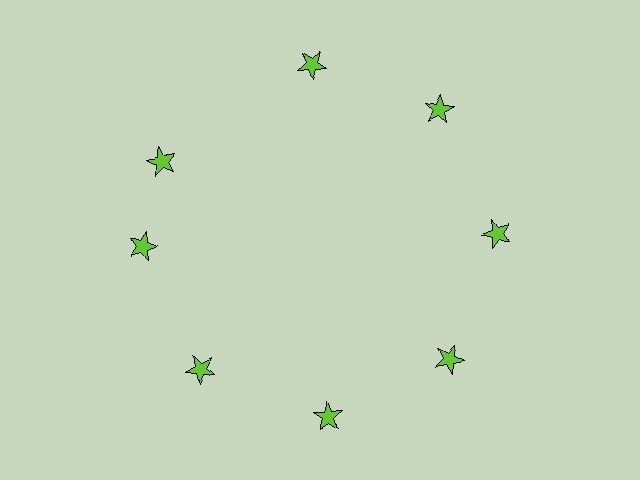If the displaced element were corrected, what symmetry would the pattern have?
It would have 8-fold rotational symmetry — the pattern would map onto itself every 45 degrees.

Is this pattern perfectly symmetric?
No. The 8 lime stars are arranged in a ring, but one element near the 10 o'clock position is rotated out of alignment along the ring, breaking the 8-fold rotational symmetry.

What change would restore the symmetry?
The symmetry would be restored by rotating it back into even spacing with its neighbors so that all 8 stars sit at equal angles and equal distance from the center.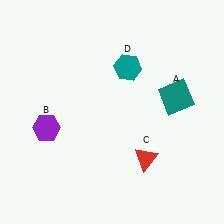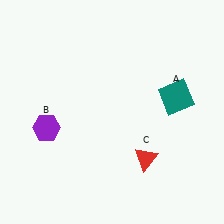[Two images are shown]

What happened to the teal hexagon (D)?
The teal hexagon (D) was removed in Image 2. It was in the top-right area of Image 1.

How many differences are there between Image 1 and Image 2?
There is 1 difference between the two images.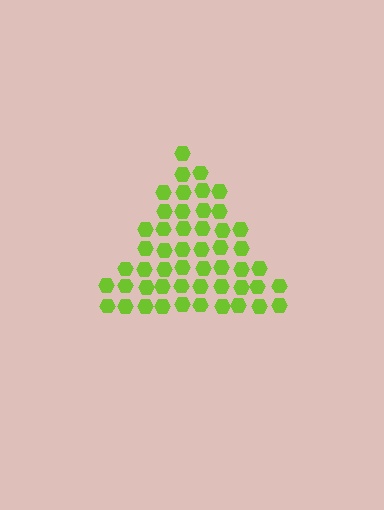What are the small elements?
The small elements are hexagons.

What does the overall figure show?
The overall figure shows a triangle.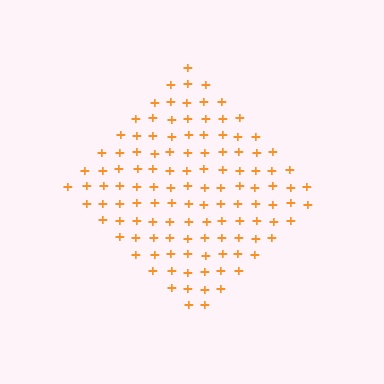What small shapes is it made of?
It is made of small plus signs.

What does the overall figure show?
The overall figure shows a diamond.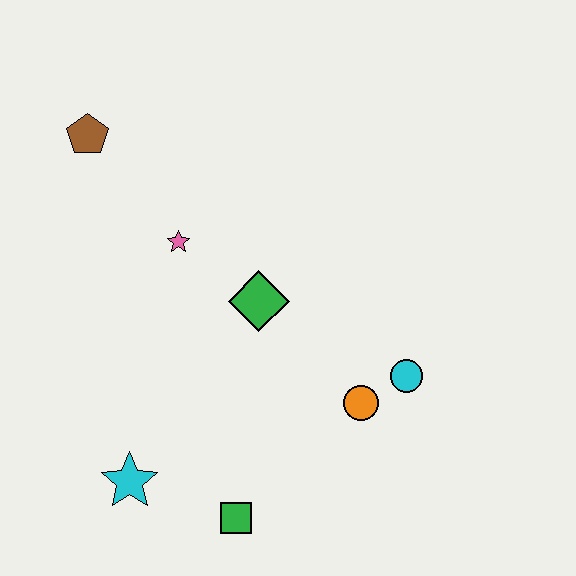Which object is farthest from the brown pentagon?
The green square is farthest from the brown pentagon.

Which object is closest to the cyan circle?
The orange circle is closest to the cyan circle.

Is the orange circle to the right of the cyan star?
Yes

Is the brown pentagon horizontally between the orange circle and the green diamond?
No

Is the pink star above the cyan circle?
Yes